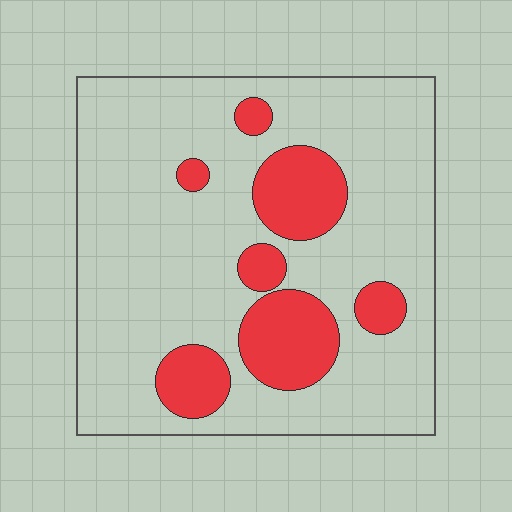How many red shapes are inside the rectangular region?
7.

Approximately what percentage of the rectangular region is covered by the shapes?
Approximately 20%.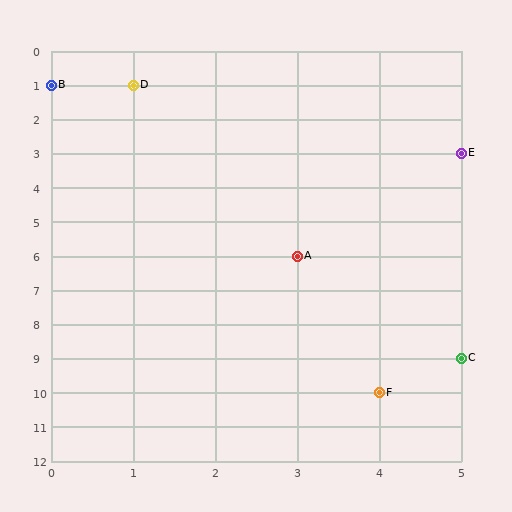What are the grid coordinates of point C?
Point C is at grid coordinates (5, 9).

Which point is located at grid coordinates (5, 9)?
Point C is at (5, 9).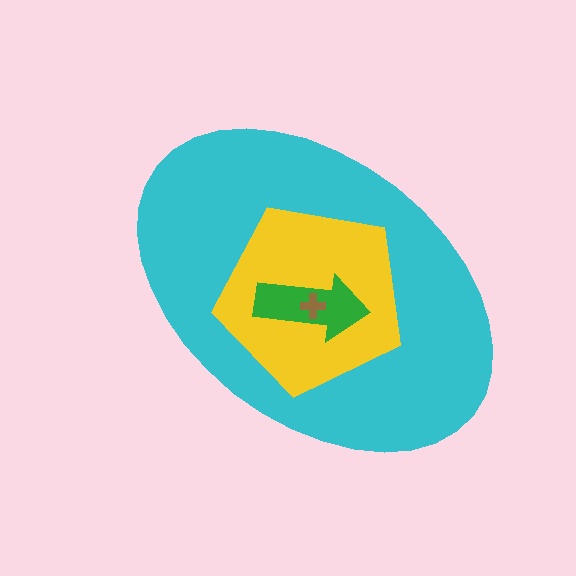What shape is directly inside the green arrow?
The brown cross.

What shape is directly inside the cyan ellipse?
The yellow pentagon.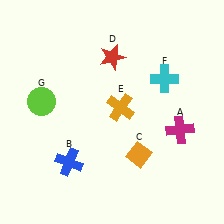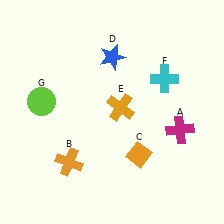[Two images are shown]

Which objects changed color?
B changed from blue to orange. D changed from red to blue.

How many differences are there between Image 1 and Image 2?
There are 2 differences between the two images.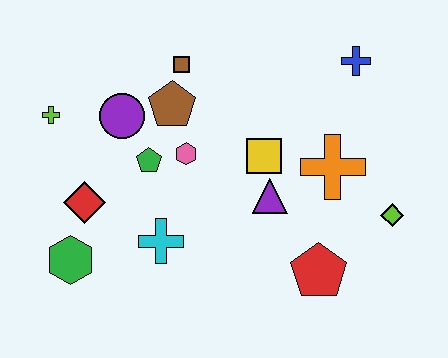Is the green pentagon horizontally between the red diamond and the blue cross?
Yes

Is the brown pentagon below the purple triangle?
No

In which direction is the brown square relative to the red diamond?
The brown square is above the red diamond.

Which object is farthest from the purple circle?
The lime diamond is farthest from the purple circle.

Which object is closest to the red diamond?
The green hexagon is closest to the red diamond.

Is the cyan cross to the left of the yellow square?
Yes